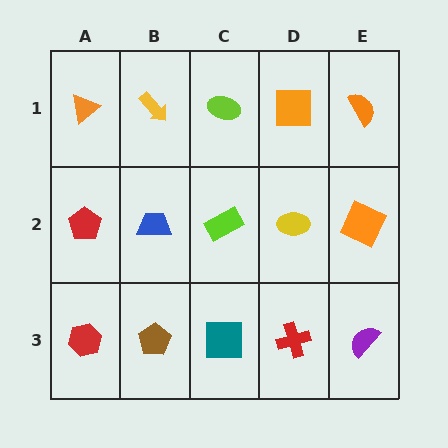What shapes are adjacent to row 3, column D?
A yellow ellipse (row 2, column D), a teal square (row 3, column C), a purple semicircle (row 3, column E).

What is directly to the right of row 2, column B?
A lime rectangle.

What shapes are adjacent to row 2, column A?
An orange triangle (row 1, column A), a red hexagon (row 3, column A), a blue trapezoid (row 2, column B).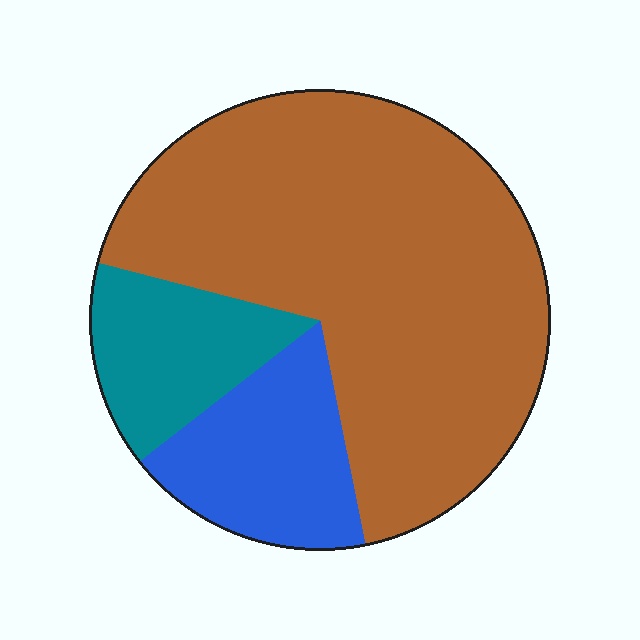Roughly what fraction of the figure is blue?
Blue takes up about one sixth (1/6) of the figure.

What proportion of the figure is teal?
Teal covers 15% of the figure.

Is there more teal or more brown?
Brown.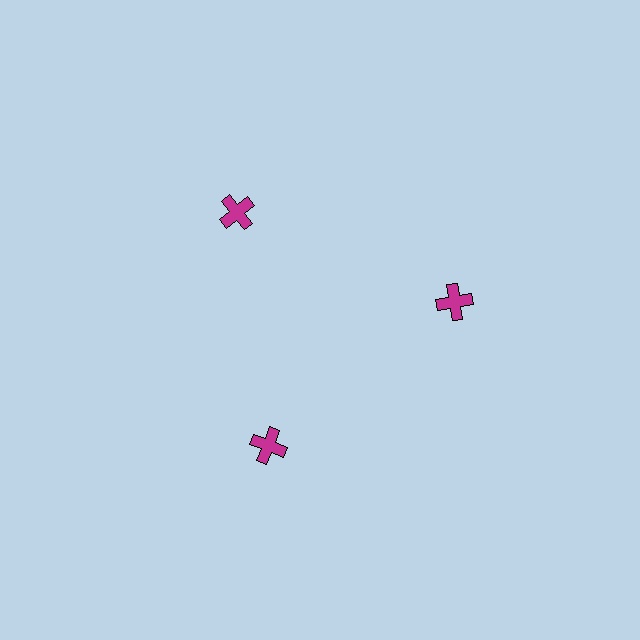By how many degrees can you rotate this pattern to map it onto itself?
The pattern maps onto itself every 120 degrees of rotation.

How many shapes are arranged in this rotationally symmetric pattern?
There are 3 shapes, arranged in 3 groups of 1.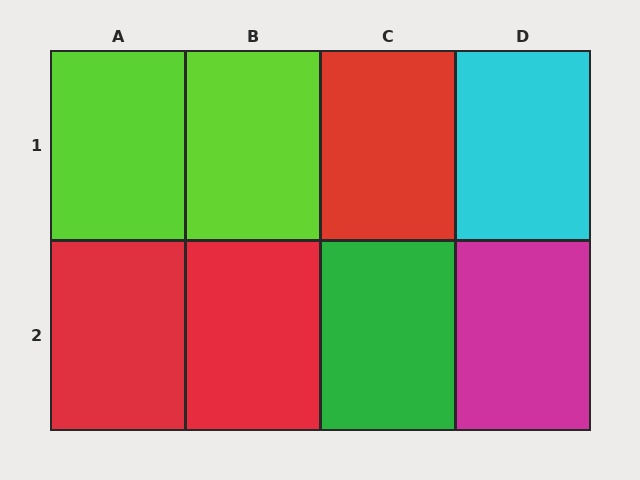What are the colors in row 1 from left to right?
Lime, lime, red, cyan.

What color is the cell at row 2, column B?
Red.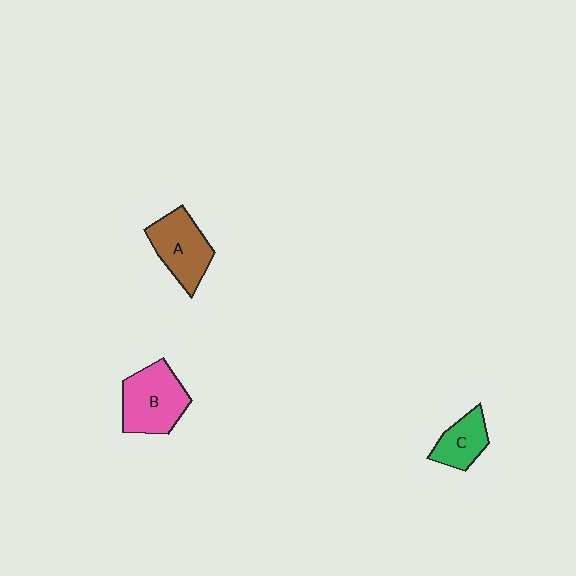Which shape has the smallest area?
Shape C (green).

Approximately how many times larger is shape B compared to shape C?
Approximately 1.6 times.